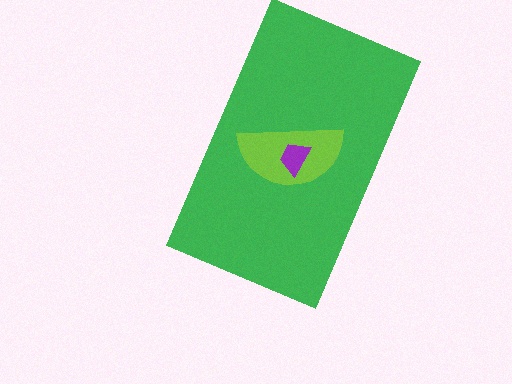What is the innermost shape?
The purple trapezoid.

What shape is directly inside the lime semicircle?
The purple trapezoid.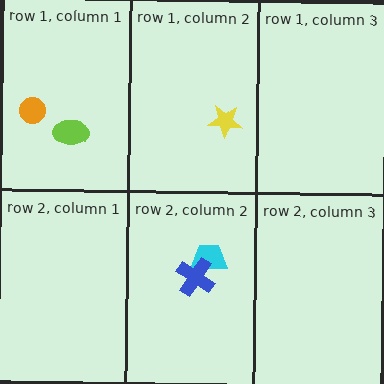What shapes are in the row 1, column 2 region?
The yellow star.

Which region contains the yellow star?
The row 1, column 2 region.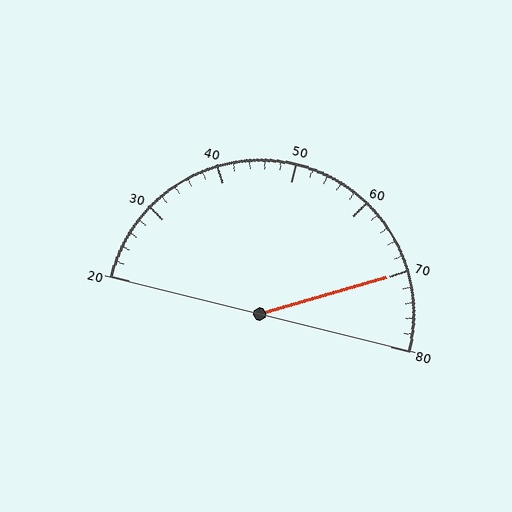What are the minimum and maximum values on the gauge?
The gauge ranges from 20 to 80.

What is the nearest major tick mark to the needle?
The nearest major tick mark is 70.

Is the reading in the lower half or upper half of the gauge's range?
The reading is in the upper half of the range (20 to 80).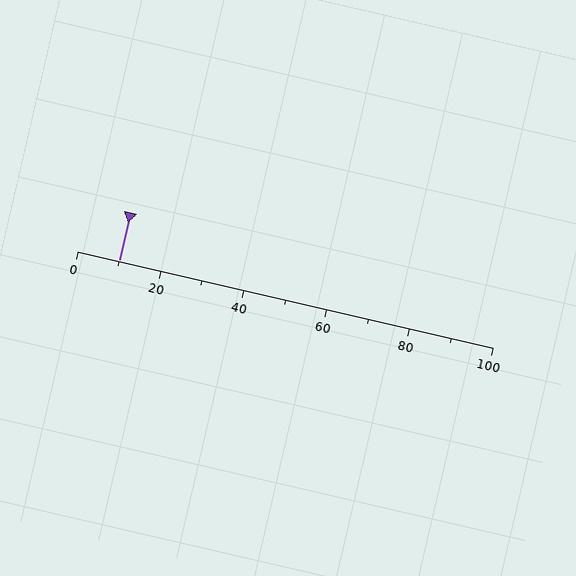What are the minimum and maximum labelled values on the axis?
The axis runs from 0 to 100.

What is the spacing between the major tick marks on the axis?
The major ticks are spaced 20 apart.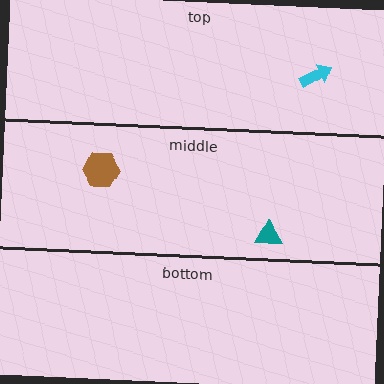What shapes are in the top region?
The cyan arrow.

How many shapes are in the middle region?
2.